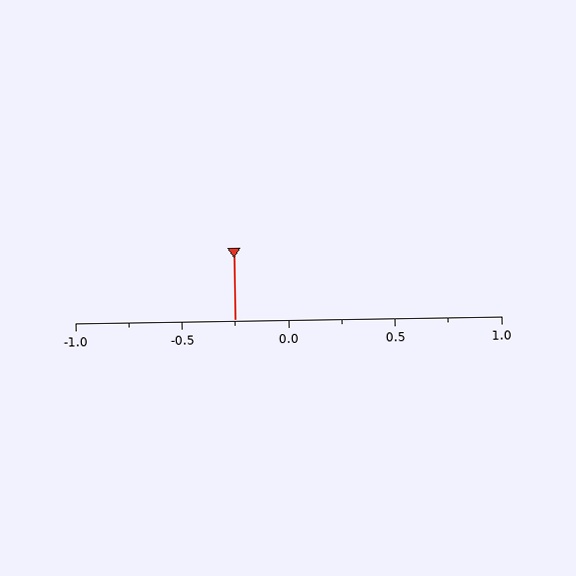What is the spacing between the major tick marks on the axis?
The major ticks are spaced 0.5 apart.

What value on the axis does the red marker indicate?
The marker indicates approximately -0.25.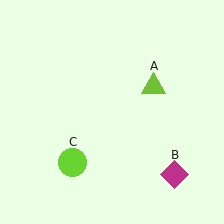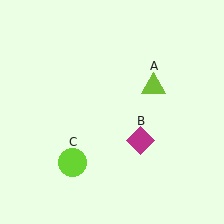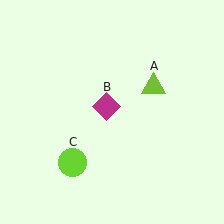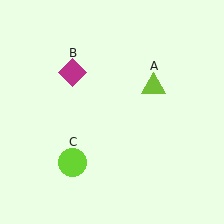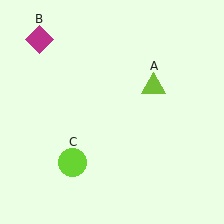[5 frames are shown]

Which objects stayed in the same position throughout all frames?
Lime triangle (object A) and lime circle (object C) remained stationary.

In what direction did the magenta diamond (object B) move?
The magenta diamond (object B) moved up and to the left.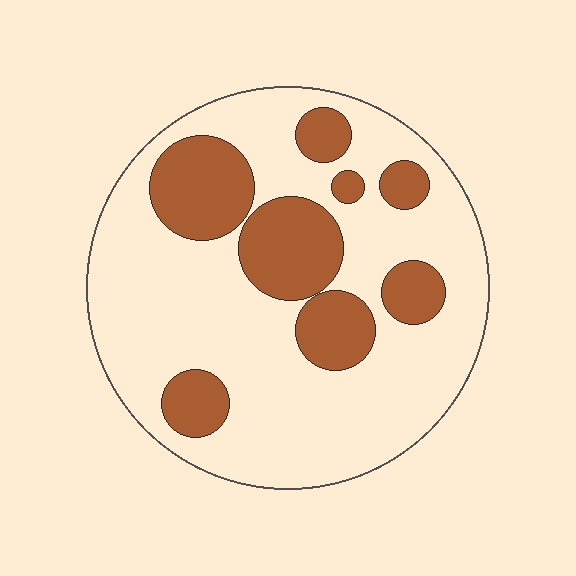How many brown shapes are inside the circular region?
8.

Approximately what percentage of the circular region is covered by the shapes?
Approximately 25%.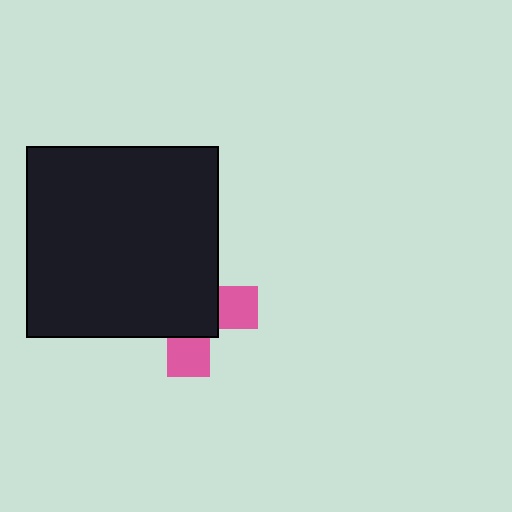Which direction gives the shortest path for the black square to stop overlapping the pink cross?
Moving toward the upper-left gives the shortest separation.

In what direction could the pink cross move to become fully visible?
The pink cross could move toward the lower-right. That would shift it out from behind the black square entirely.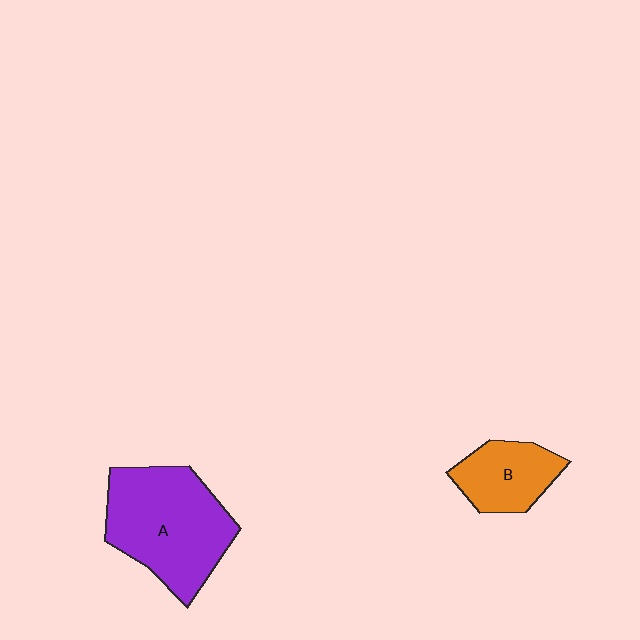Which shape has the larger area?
Shape A (purple).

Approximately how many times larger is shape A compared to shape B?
Approximately 2.0 times.